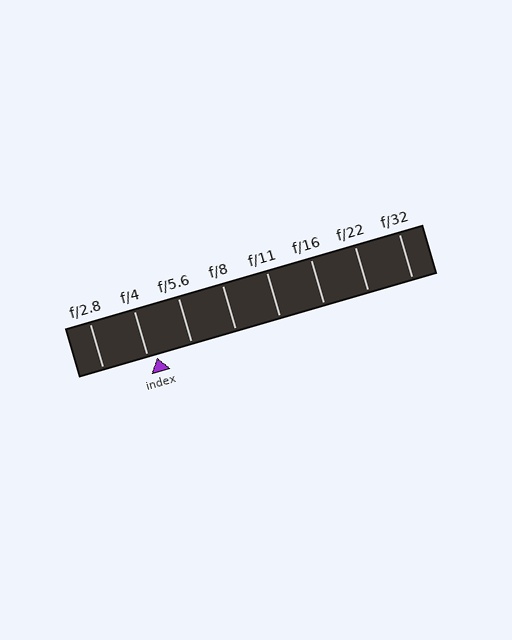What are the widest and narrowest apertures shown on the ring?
The widest aperture shown is f/2.8 and the narrowest is f/32.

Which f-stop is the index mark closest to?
The index mark is closest to f/4.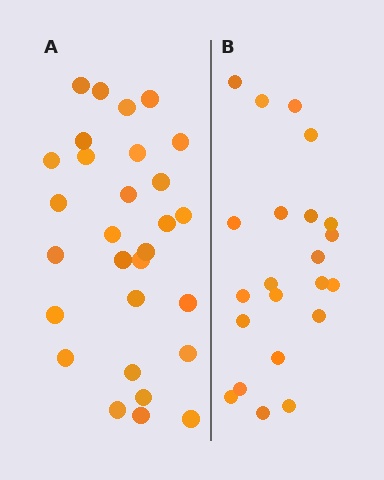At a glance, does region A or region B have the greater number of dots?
Region A (the left region) has more dots.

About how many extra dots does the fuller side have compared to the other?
Region A has roughly 8 or so more dots than region B.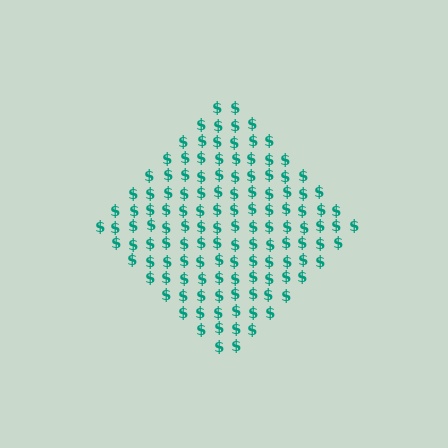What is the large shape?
The large shape is a diamond.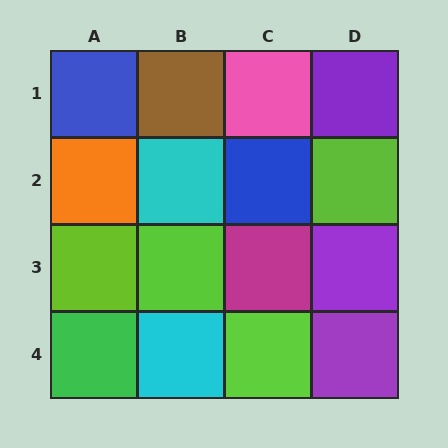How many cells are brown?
1 cell is brown.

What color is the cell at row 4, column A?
Green.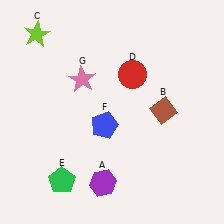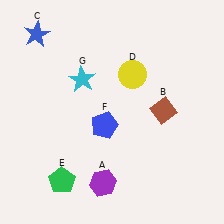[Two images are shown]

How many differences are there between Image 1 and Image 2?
There are 3 differences between the two images.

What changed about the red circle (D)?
In Image 1, D is red. In Image 2, it changed to yellow.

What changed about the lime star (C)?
In Image 1, C is lime. In Image 2, it changed to blue.